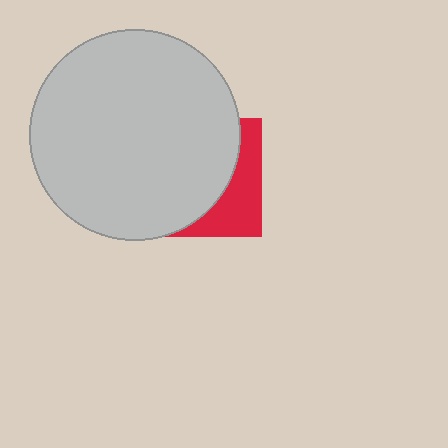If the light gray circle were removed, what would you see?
You would see the complete red square.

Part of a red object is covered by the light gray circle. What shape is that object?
It is a square.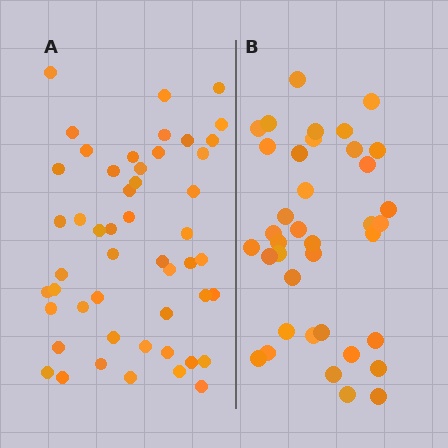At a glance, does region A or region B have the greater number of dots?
Region A (the left region) has more dots.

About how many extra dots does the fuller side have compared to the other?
Region A has roughly 12 or so more dots than region B.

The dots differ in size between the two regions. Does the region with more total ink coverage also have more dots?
No. Region B has more total ink coverage because its dots are larger, but region A actually contains more individual dots. Total area can be misleading — the number of items is what matters here.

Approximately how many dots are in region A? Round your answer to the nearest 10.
About 50 dots.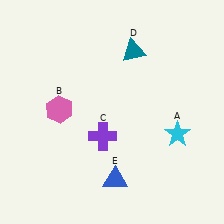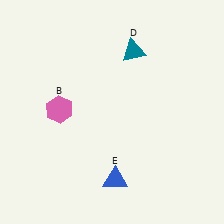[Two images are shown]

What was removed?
The cyan star (A), the purple cross (C) were removed in Image 2.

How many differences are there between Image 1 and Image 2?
There are 2 differences between the two images.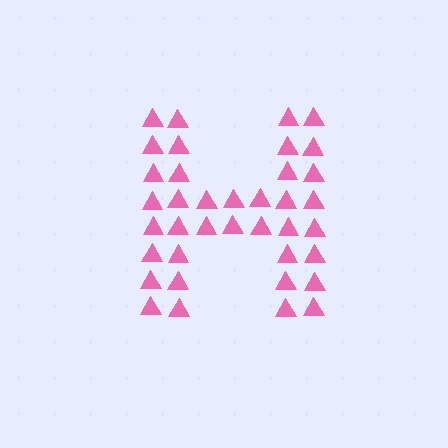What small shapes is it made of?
It is made of small triangles.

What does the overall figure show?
The overall figure shows the letter H.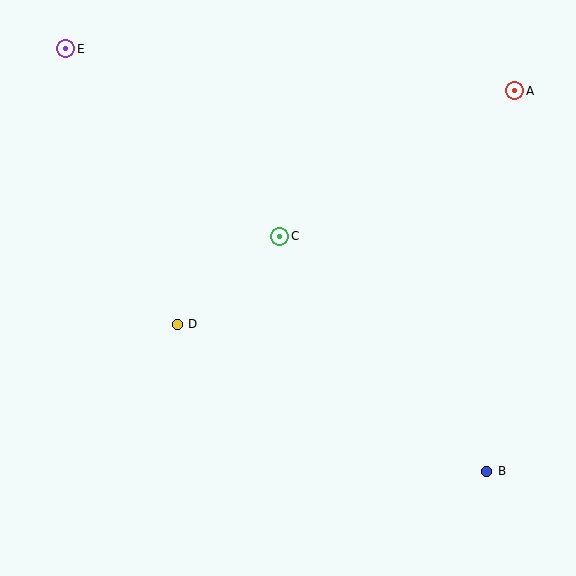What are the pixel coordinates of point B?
Point B is at (487, 471).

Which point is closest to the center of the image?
Point C at (280, 236) is closest to the center.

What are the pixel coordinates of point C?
Point C is at (280, 236).